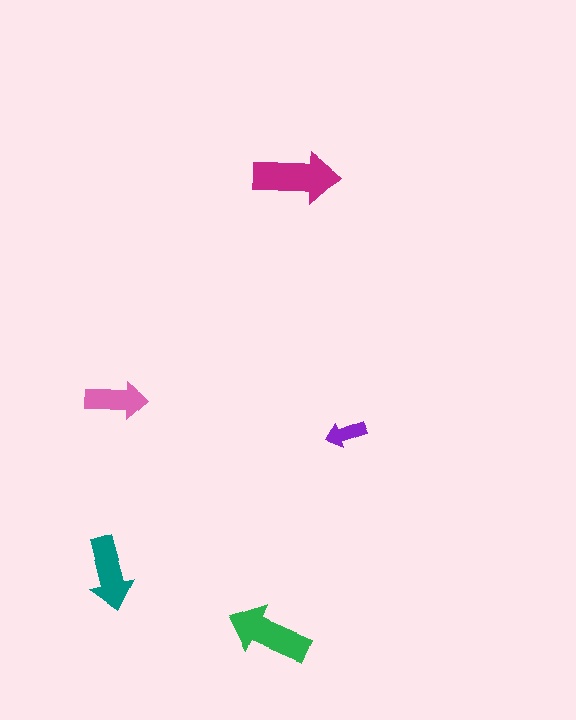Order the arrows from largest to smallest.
the magenta one, the green one, the teal one, the pink one, the purple one.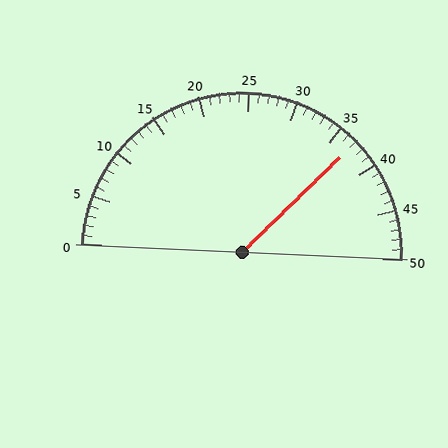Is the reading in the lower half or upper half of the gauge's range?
The reading is in the upper half of the range (0 to 50).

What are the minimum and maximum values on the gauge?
The gauge ranges from 0 to 50.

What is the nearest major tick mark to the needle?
The nearest major tick mark is 35.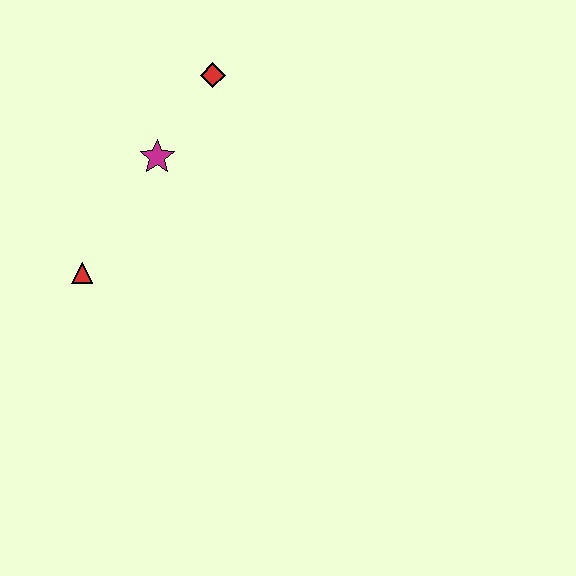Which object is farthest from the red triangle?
The red diamond is farthest from the red triangle.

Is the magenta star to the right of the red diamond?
No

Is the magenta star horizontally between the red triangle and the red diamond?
Yes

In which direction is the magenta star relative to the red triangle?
The magenta star is above the red triangle.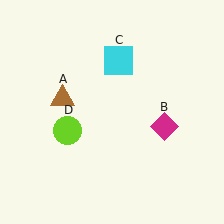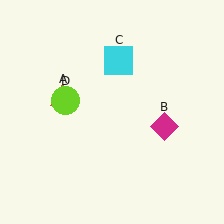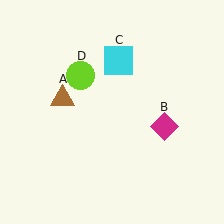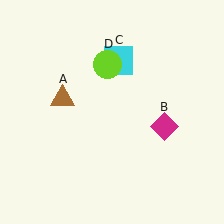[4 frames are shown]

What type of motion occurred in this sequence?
The lime circle (object D) rotated clockwise around the center of the scene.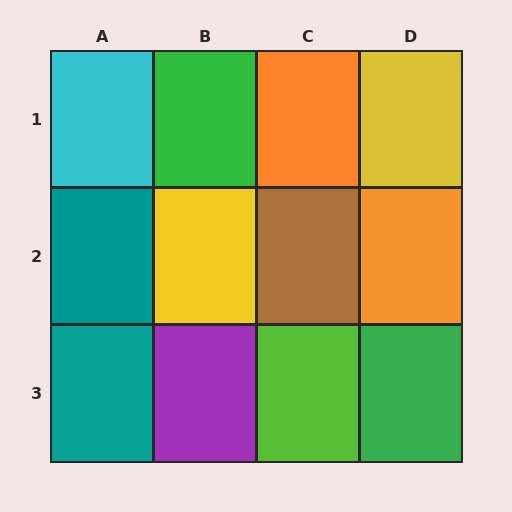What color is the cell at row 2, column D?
Orange.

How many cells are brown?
1 cell is brown.